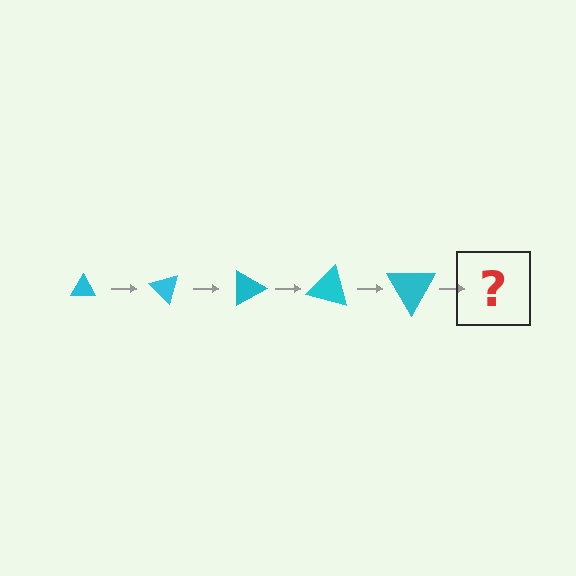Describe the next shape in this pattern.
It should be a triangle, larger than the previous one and rotated 225 degrees from the start.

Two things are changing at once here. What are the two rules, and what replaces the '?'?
The two rules are that the triangle grows larger each step and it rotates 45 degrees each step. The '?' should be a triangle, larger than the previous one and rotated 225 degrees from the start.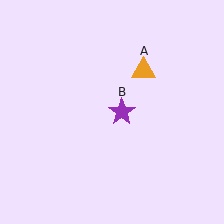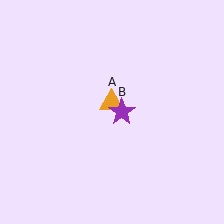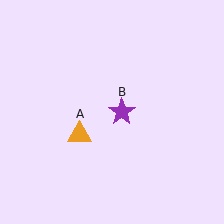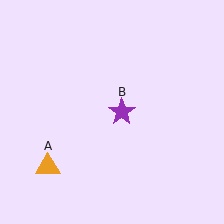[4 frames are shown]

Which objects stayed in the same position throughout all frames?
Purple star (object B) remained stationary.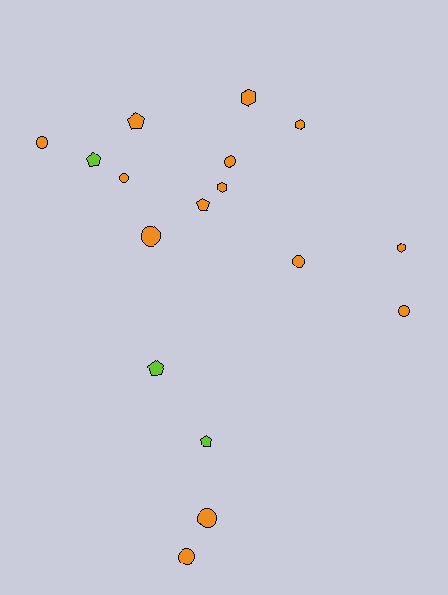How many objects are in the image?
There are 17 objects.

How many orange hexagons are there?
There are 4 orange hexagons.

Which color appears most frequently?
Orange, with 14 objects.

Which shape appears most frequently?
Circle, with 8 objects.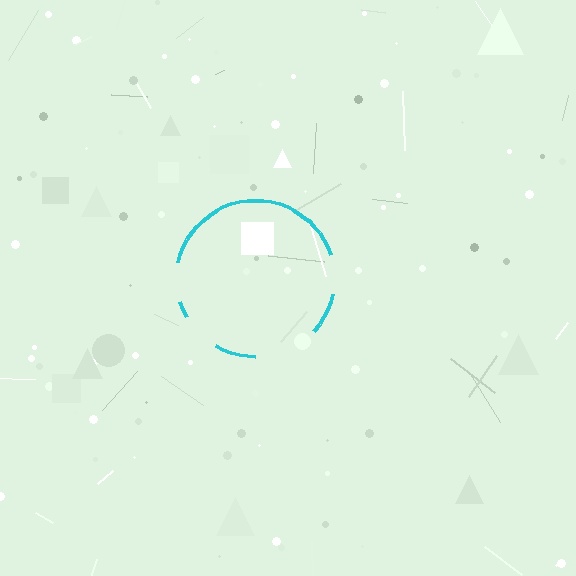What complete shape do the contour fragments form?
The contour fragments form a circle.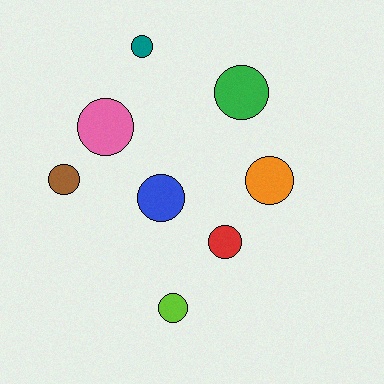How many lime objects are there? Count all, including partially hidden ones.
There is 1 lime object.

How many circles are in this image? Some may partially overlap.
There are 8 circles.